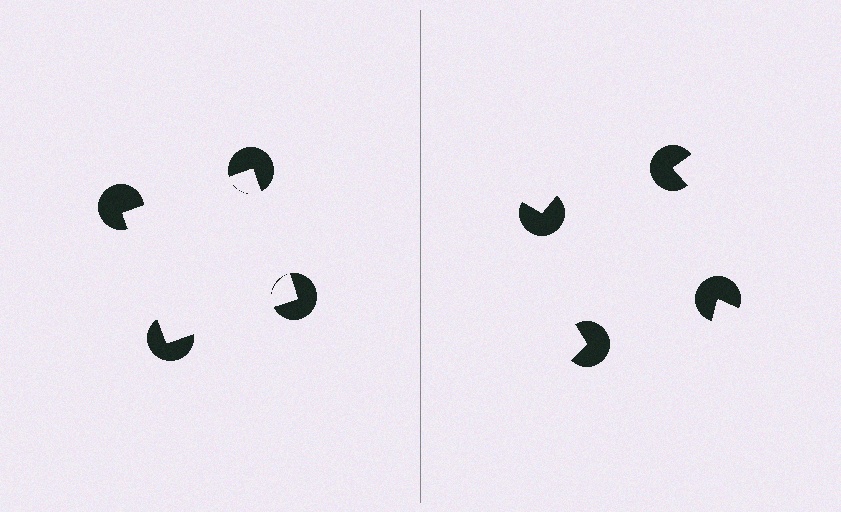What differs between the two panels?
The pac-man discs are positioned identically on both sides; only the wedge orientations differ. On the left they align to a square; on the right they are misaligned.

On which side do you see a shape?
An illusory square appears on the left side. On the right side the wedge cuts are rotated, so no coherent shape forms.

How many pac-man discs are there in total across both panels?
8 — 4 on each side.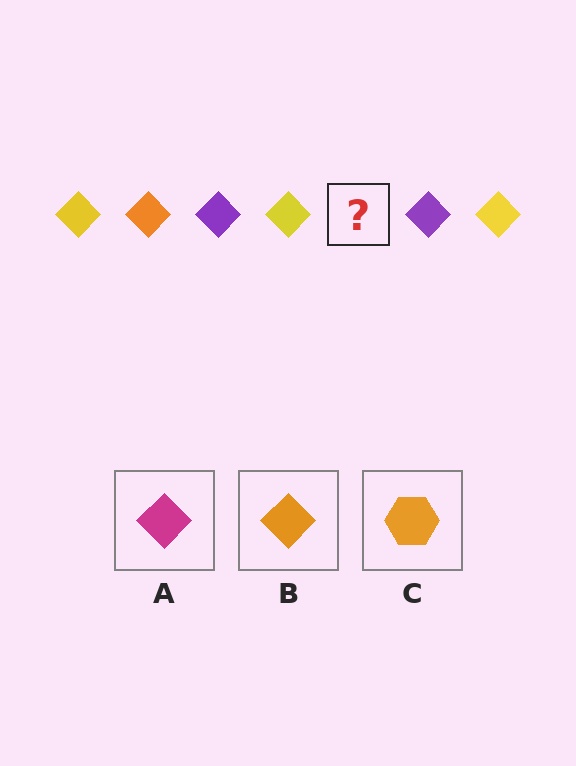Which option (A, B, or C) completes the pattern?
B.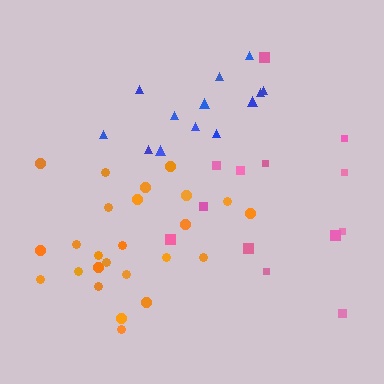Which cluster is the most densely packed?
Orange.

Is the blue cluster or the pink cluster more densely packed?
Blue.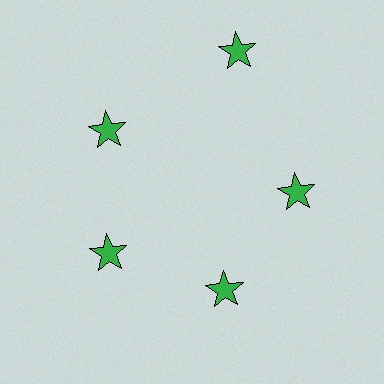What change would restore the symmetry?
The symmetry would be restored by moving it inward, back onto the ring so that all 5 stars sit at equal angles and equal distance from the center.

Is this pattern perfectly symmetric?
No. The 5 green stars are arranged in a ring, but one element near the 1 o'clock position is pushed outward from the center, breaking the 5-fold rotational symmetry.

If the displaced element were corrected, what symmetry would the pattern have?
It would have 5-fold rotational symmetry — the pattern would map onto itself every 72 degrees.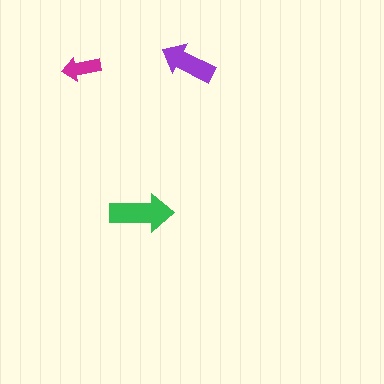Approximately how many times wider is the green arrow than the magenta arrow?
About 1.5 times wider.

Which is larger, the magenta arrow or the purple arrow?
The purple one.